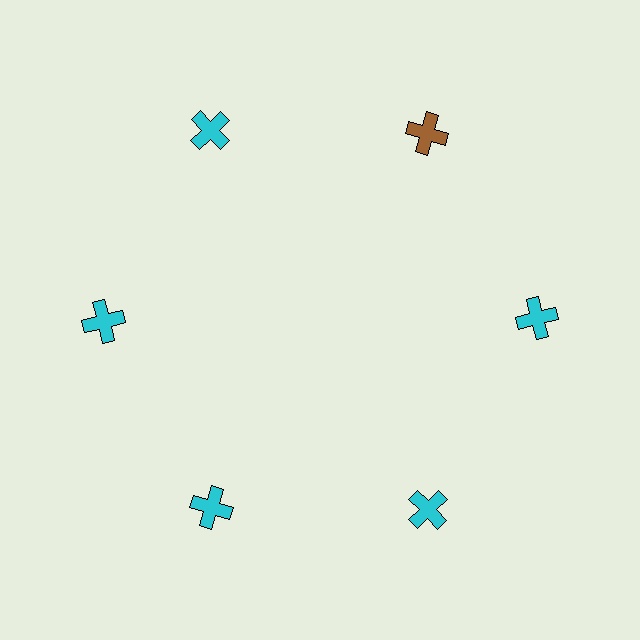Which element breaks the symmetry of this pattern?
The brown cross at roughly the 1 o'clock position breaks the symmetry. All other shapes are cyan crosses.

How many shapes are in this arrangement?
There are 6 shapes arranged in a ring pattern.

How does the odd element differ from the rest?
It has a different color: brown instead of cyan.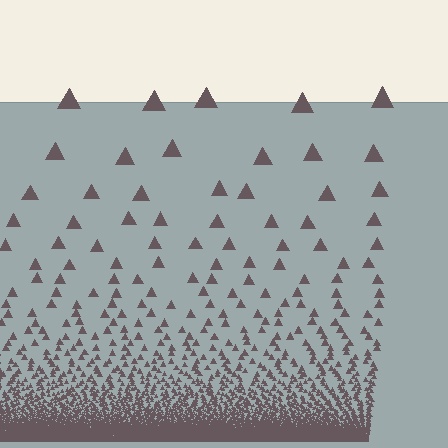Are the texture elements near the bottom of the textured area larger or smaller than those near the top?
Smaller. The gradient is inverted — elements near the bottom are smaller and denser.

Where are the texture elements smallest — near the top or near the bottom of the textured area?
Near the bottom.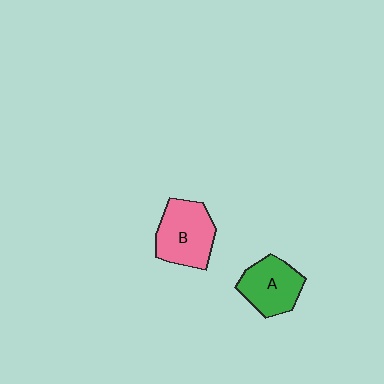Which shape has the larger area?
Shape B (pink).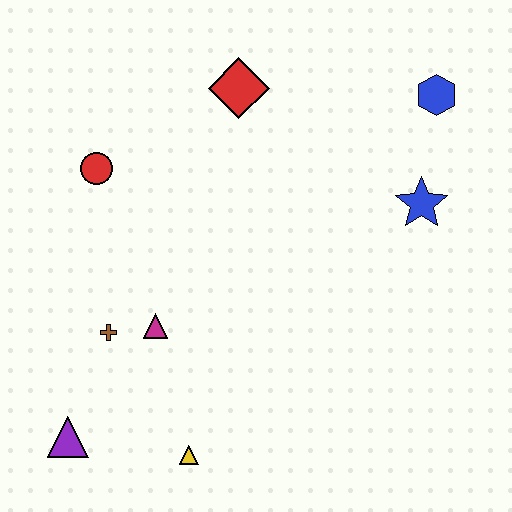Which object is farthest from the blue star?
The purple triangle is farthest from the blue star.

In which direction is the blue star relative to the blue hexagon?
The blue star is below the blue hexagon.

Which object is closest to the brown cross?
The magenta triangle is closest to the brown cross.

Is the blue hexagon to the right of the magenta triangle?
Yes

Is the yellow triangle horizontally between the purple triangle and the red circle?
No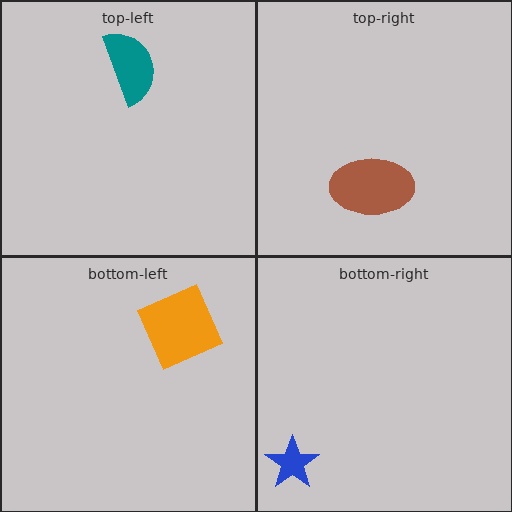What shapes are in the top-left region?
The teal semicircle.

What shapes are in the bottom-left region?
The orange square.